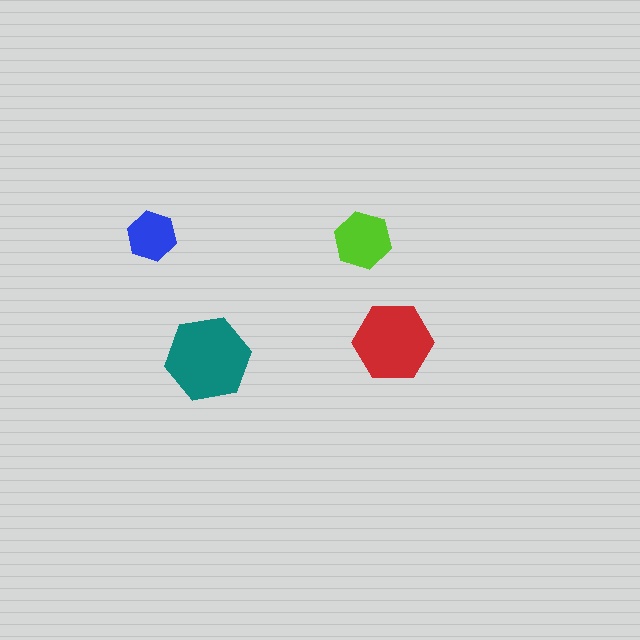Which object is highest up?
The blue hexagon is topmost.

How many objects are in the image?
There are 4 objects in the image.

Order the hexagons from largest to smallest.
the teal one, the red one, the lime one, the blue one.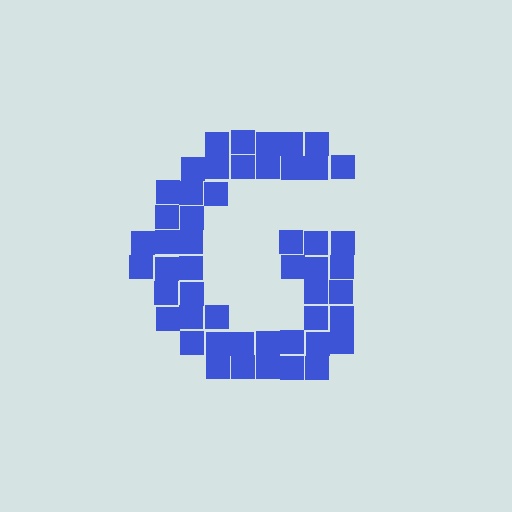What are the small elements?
The small elements are squares.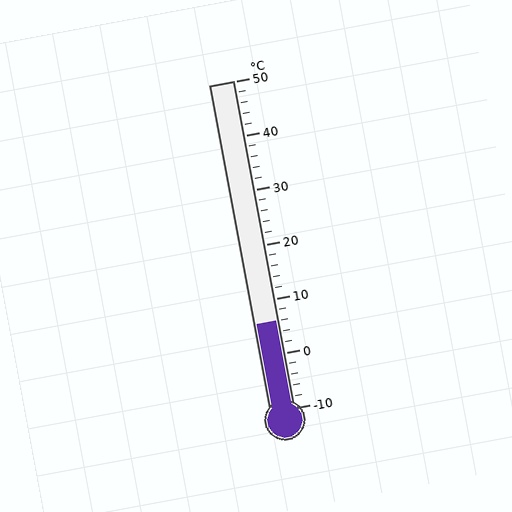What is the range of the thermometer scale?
The thermometer scale ranges from -10°C to 50°C.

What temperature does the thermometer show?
The thermometer shows approximately 6°C.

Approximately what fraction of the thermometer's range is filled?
The thermometer is filled to approximately 25% of its range.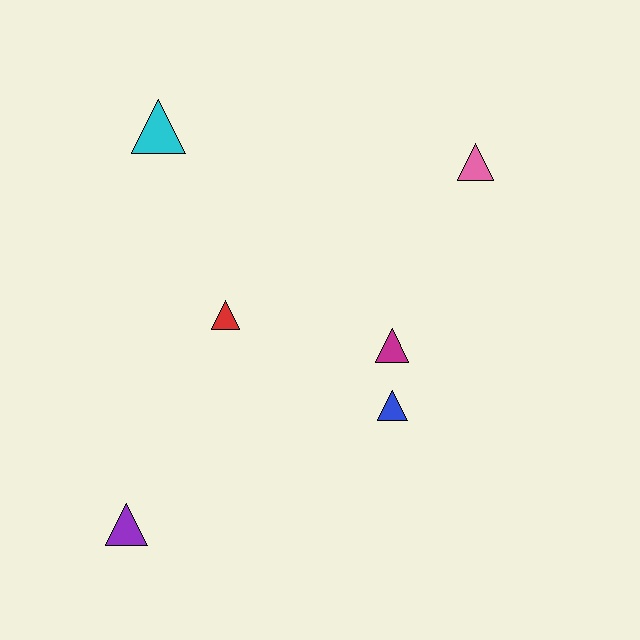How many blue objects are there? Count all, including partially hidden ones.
There is 1 blue object.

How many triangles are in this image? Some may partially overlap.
There are 6 triangles.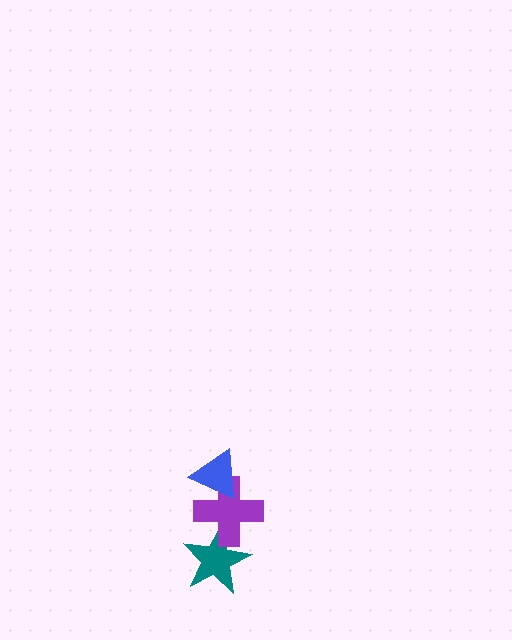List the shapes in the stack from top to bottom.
From top to bottom: the blue triangle, the purple cross, the teal star.